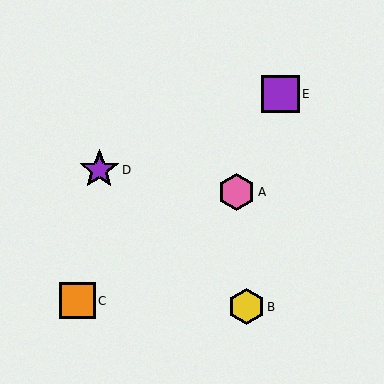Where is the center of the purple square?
The center of the purple square is at (281, 94).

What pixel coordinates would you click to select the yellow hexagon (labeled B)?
Click at (246, 307) to select the yellow hexagon B.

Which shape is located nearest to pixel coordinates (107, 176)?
The purple star (labeled D) at (99, 170) is nearest to that location.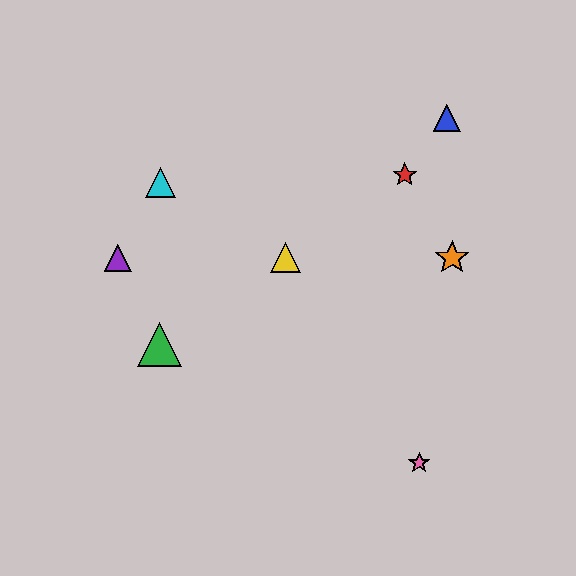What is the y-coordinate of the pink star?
The pink star is at y≈463.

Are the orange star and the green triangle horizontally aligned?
No, the orange star is at y≈258 and the green triangle is at y≈345.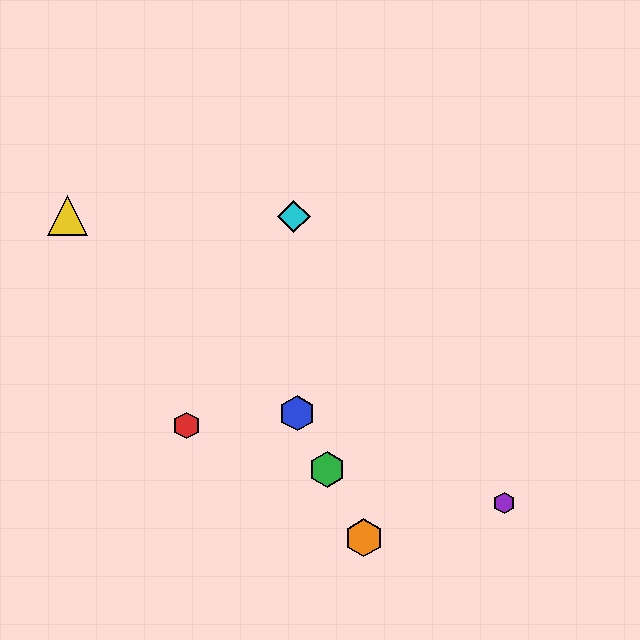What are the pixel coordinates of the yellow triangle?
The yellow triangle is at (68, 216).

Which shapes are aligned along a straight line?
The blue hexagon, the green hexagon, the orange hexagon are aligned along a straight line.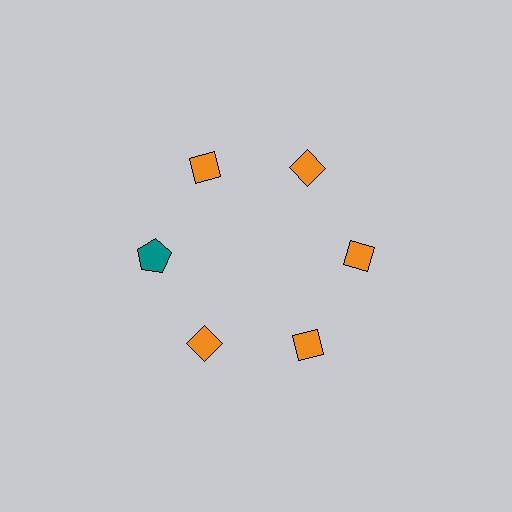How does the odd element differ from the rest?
It differs in both color (teal instead of orange) and shape (pentagon instead of diamond).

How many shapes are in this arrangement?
There are 6 shapes arranged in a ring pattern.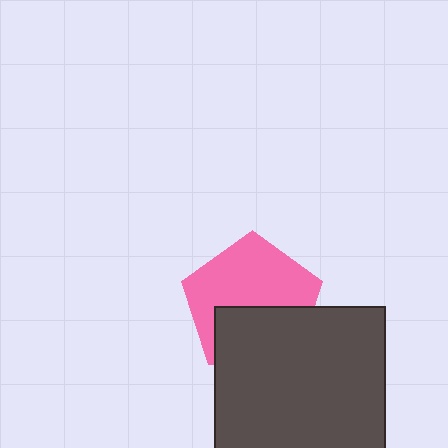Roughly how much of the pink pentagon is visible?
About half of it is visible (roughly 58%).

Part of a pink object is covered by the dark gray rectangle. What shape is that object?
It is a pentagon.